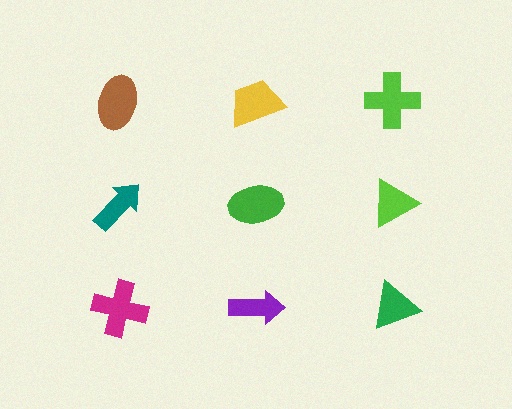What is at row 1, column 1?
A brown ellipse.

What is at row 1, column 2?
A yellow trapezoid.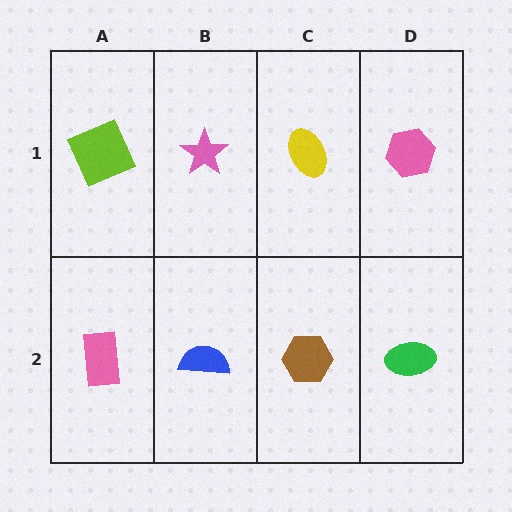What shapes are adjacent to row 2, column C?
A yellow ellipse (row 1, column C), a blue semicircle (row 2, column B), a green ellipse (row 2, column D).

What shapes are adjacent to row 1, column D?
A green ellipse (row 2, column D), a yellow ellipse (row 1, column C).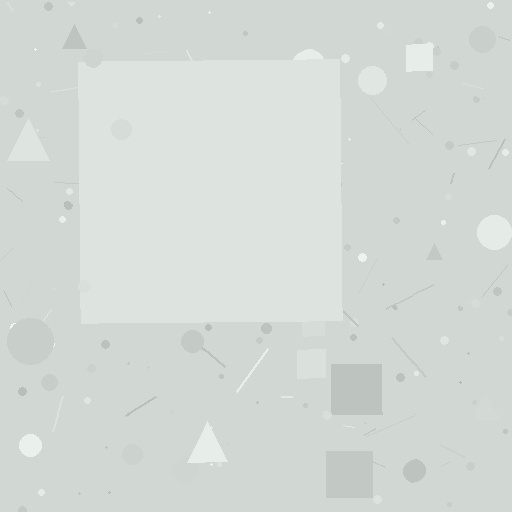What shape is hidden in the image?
A square is hidden in the image.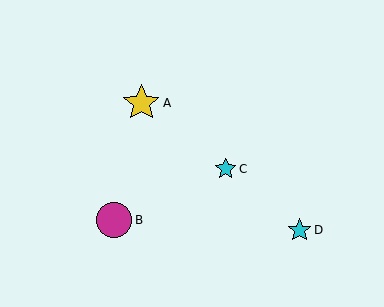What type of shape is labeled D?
Shape D is a cyan star.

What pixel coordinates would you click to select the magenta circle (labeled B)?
Click at (114, 220) to select the magenta circle B.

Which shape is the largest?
The yellow star (labeled A) is the largest.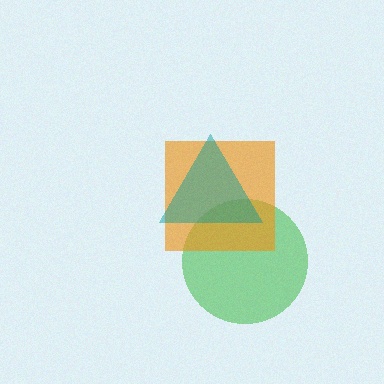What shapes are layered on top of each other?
The layered shapes are: a green circle, an orange square, a teal triangle.